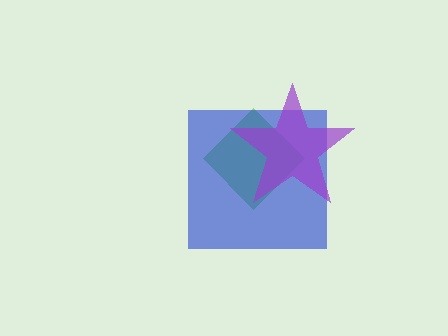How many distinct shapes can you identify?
There are 3 distinct shapes: a lime diamond, a blue square, a purple star.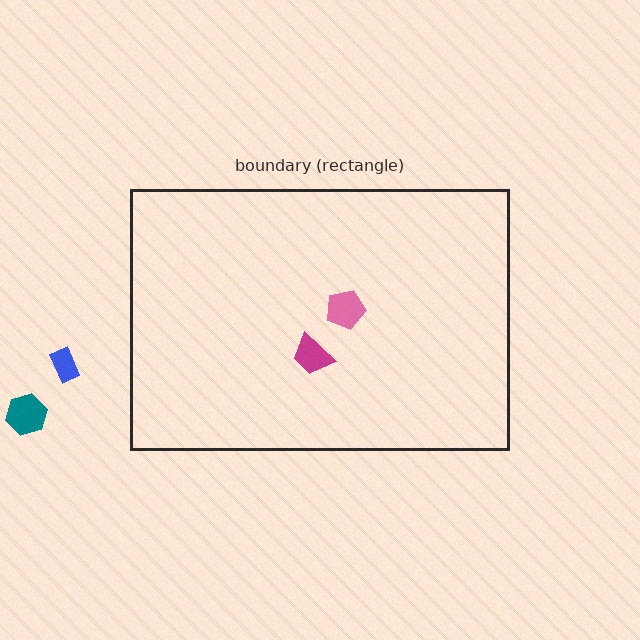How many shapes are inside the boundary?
2 inside, 2 outside.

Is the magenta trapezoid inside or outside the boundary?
Inside.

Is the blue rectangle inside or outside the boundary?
Outside.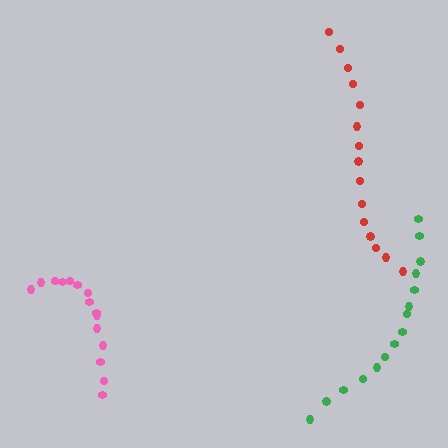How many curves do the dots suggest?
There are 3 distinct paths.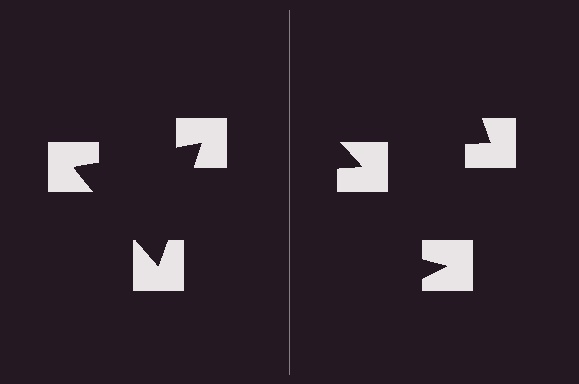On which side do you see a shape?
An illusory triangle appears on the left side. On the right side the wedge cuts are rotated, so no coherent shape forms.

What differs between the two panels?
The notched squares are positioned identically on both sides; only the wedge orientations differ. On the left they align to a triangle; on the right they are misaligned.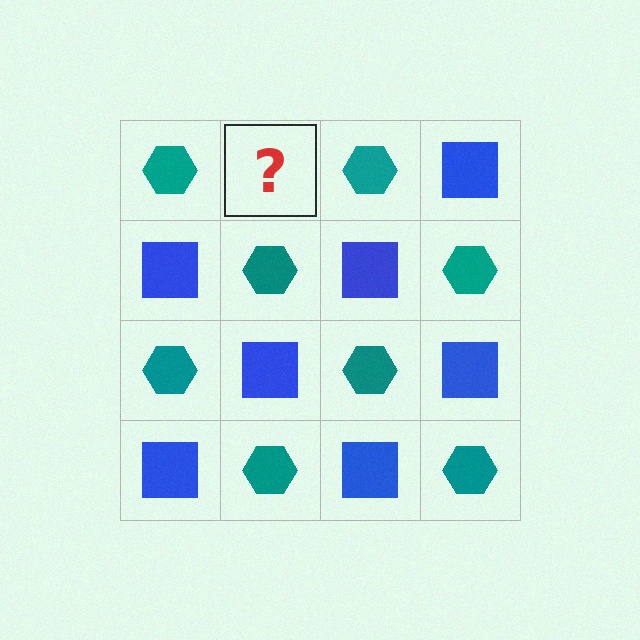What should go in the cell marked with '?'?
The missing cell should contain a blue square.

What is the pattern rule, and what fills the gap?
The rule is that it alternates teal hexagon and blue square in a checkerboard pattern. The gap should be filled with a blue square.